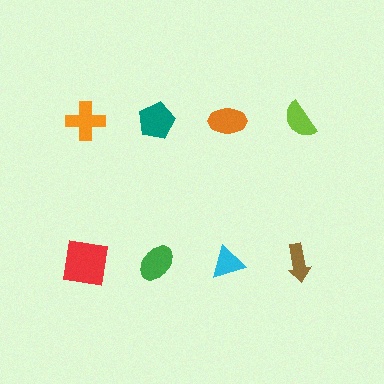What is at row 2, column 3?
A cyan triangle.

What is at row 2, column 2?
A green ellipse.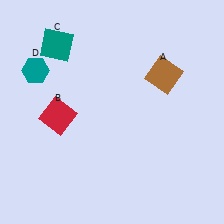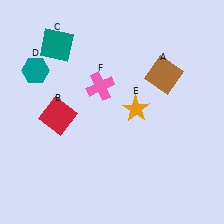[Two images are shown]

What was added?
An orange star (E), a pink cross (F) were added in Image 2.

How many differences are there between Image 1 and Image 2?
There are 2 differences between the two images.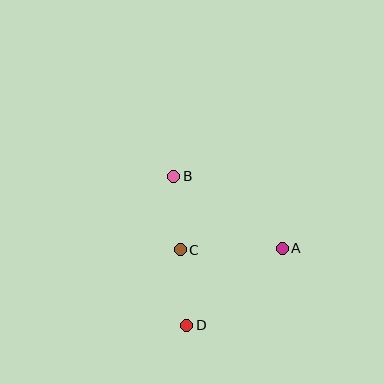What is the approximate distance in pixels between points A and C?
The distance between A and C is approximately 102 pixels.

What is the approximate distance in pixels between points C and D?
The distance between C and D is approximately 76 pixels.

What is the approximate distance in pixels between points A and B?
The distance between A and B is approximately 130 pixels.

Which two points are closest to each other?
Points B and C are closest to each other.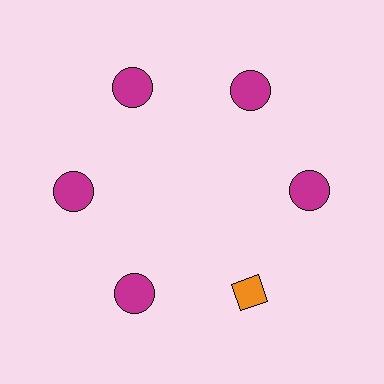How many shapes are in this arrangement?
There are 6 shapes arranged in a ring pattern.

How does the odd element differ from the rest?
It differs in both color (orange instead of magenta) and shape (diamond instead of circle).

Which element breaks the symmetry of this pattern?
The orange diamond at roughly the 5 o'clock position breaks the symmetry. All other shapes are magenta circles.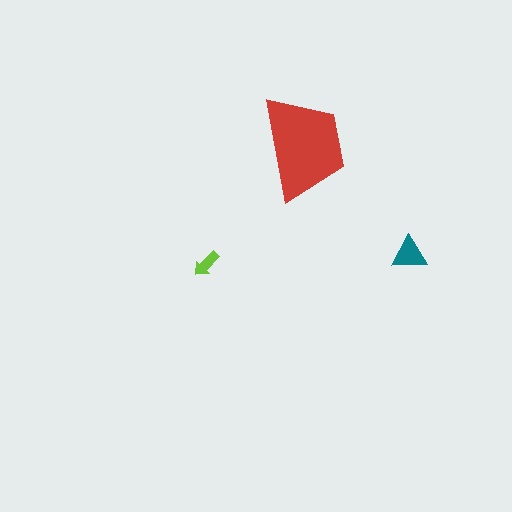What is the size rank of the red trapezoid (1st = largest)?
1st.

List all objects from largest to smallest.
The red trapezoid, the teal triangle, the lime arrow.